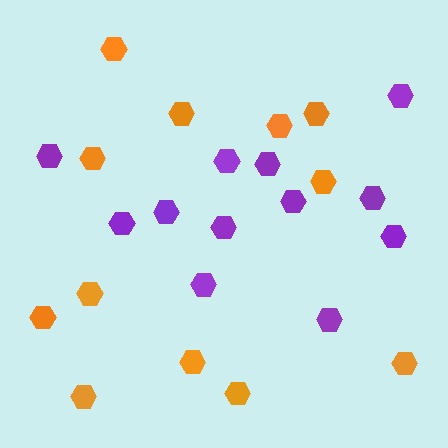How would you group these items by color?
There are 2 groups: one group of orange hexagons (12) and one group of purple hexagons (12).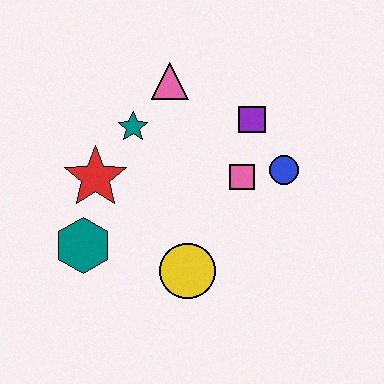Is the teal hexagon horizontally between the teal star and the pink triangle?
No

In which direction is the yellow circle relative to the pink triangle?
The yellow circle is below the pink triangle.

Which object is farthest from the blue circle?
The teal hexagon is farthest from the blue circle.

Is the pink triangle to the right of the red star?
Yes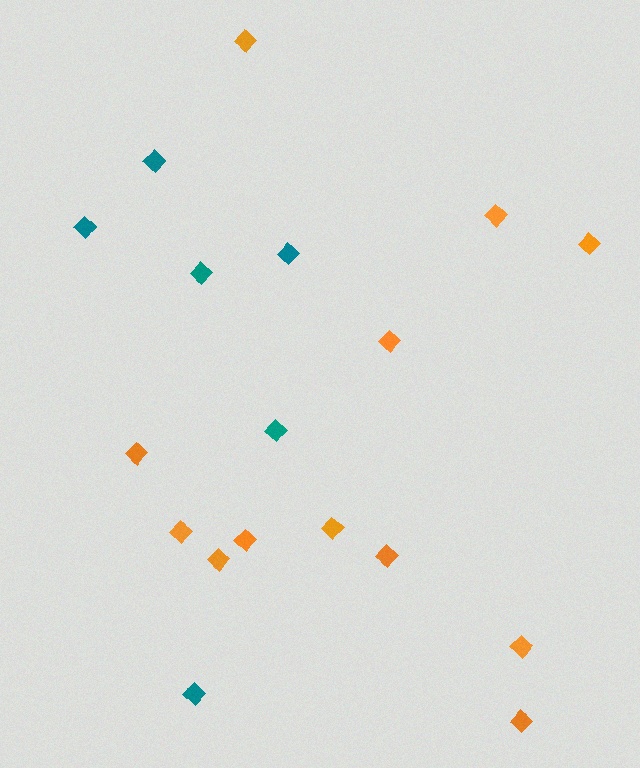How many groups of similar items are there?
There are 2 groups: one group of orange diamonds (12) and one group of teal diamonds (6).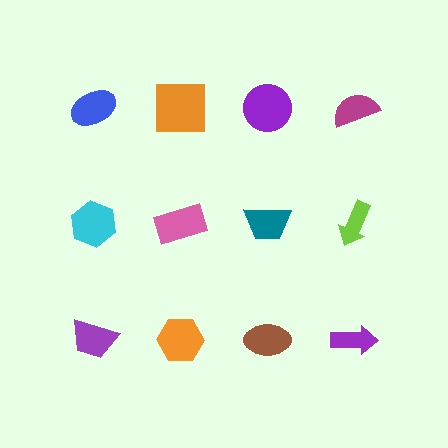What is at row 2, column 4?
A lime arrow.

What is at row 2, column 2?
A pink rectangle.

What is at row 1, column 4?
A magenta semicircle.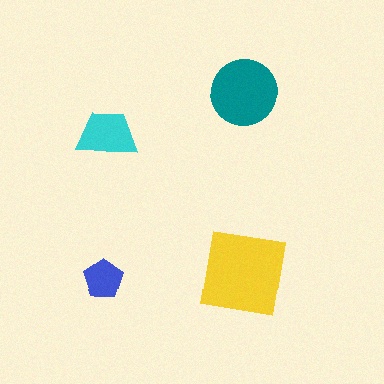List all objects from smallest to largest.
The blue pentagon, the cyan trapezoid, the teal circle, the yellow square.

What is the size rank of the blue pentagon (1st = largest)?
4th.